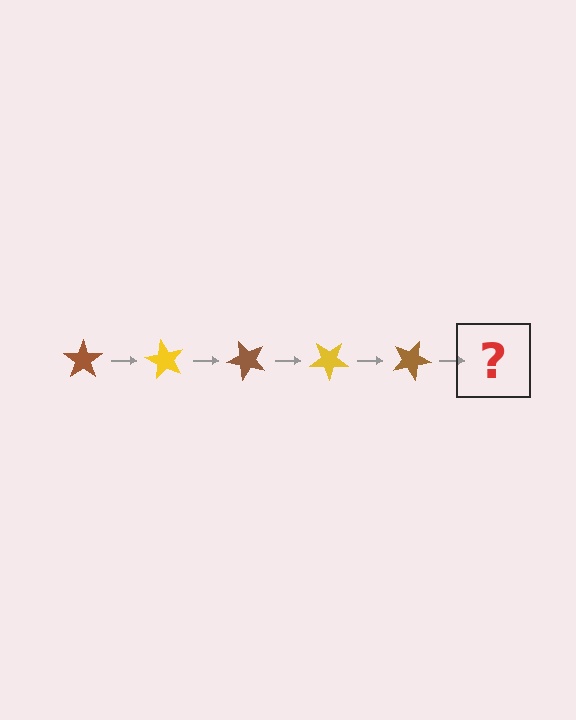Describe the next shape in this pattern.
It should be a yellow star, rotated 300 degrees from the start.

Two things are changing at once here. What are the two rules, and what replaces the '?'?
The two rules are that it rotates 60 degrees each step and the color cycles through brown and yellow. The '?' should be a yellow star, rotated 300 degrees from the start.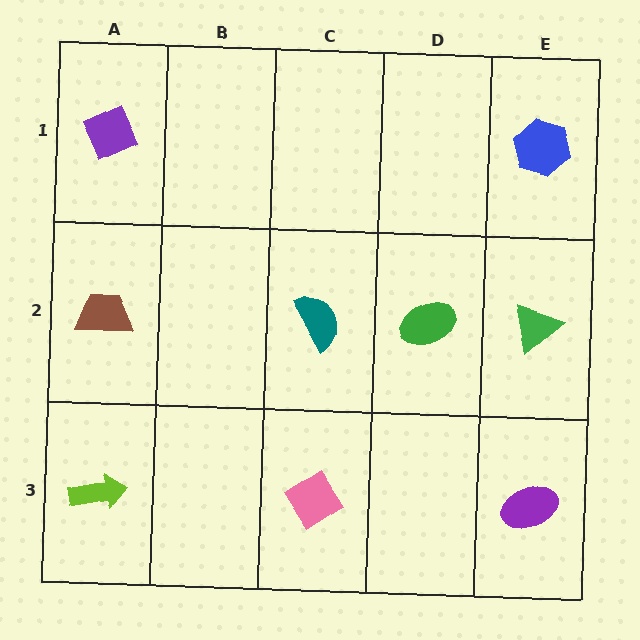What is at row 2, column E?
A green triangle.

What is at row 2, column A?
A brown trapezoid.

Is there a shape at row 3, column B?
No, that cell is empty.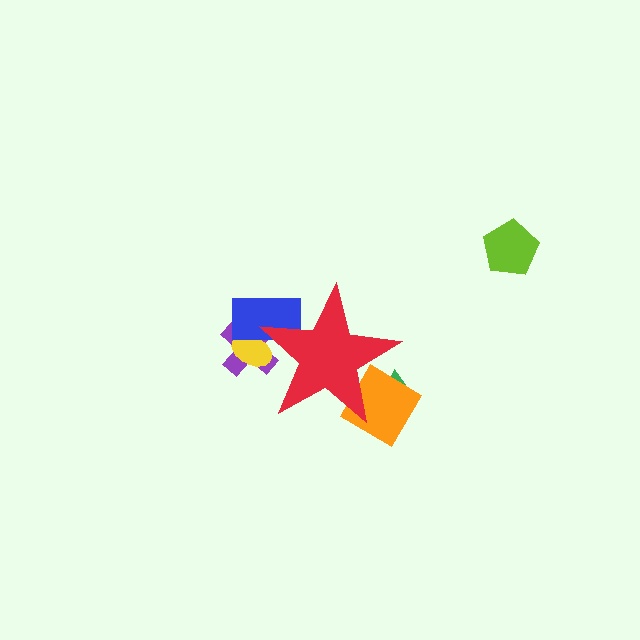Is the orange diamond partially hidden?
Yes, the orange diamond is partially hidden behind the red star.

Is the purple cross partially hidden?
Yes, the purple cross is partially hidden behind the red star.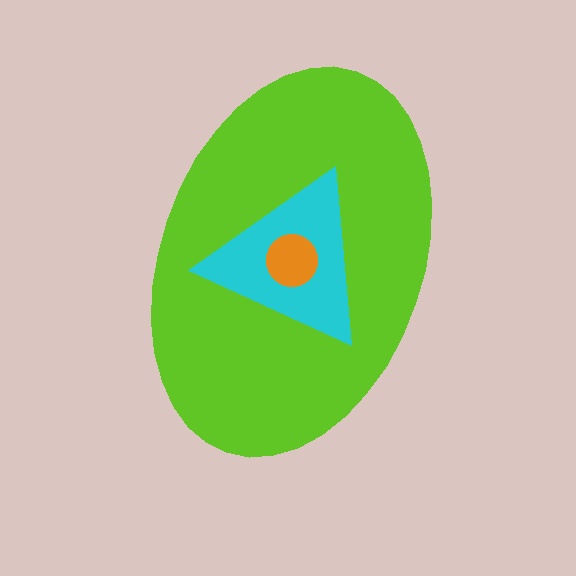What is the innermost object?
The orange circle.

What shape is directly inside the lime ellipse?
The cyan triangle.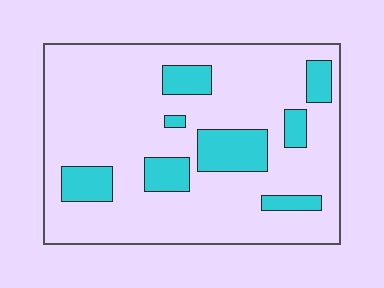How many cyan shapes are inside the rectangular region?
8.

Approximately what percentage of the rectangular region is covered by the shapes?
Approximately 20%.